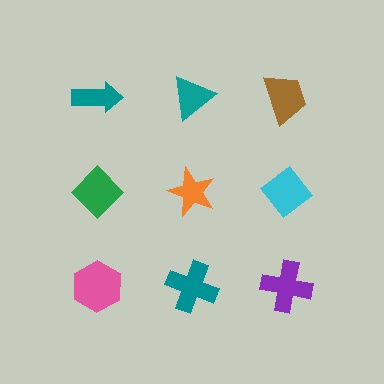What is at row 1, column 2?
A teal triangle.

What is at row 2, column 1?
A green diamond.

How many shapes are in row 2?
3 shapes.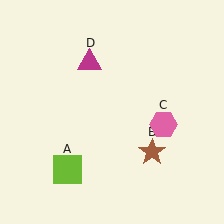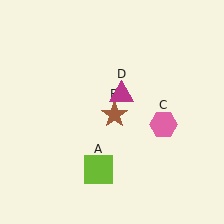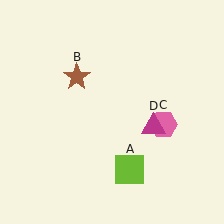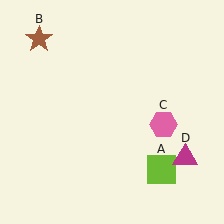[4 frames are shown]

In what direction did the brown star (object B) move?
The brown star (object B) moved up and to the left.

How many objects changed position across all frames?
3 objects changed position: lime square (object A), brown star (object B), magenta triangle (object D).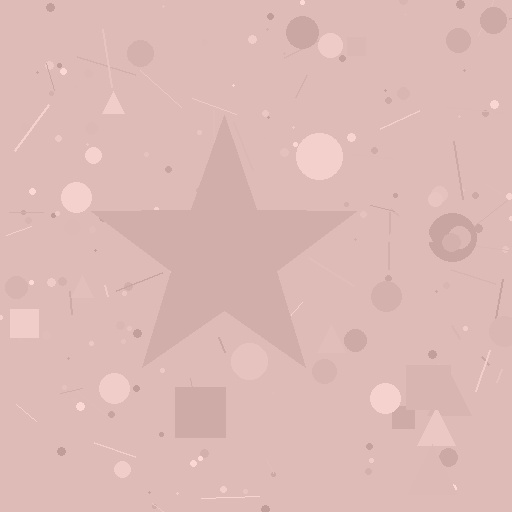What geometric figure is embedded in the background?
A star is embedded in the background.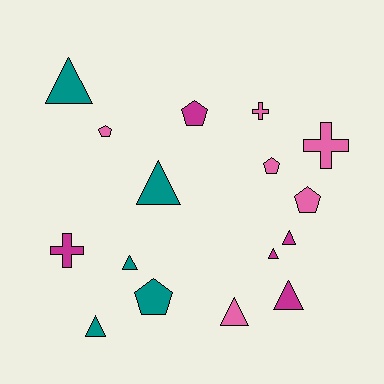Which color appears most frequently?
Pink, with 6 objects.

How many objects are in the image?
There are 16 objects.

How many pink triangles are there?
There is 1 pink triangle.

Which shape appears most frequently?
Triangle, with 8 objects.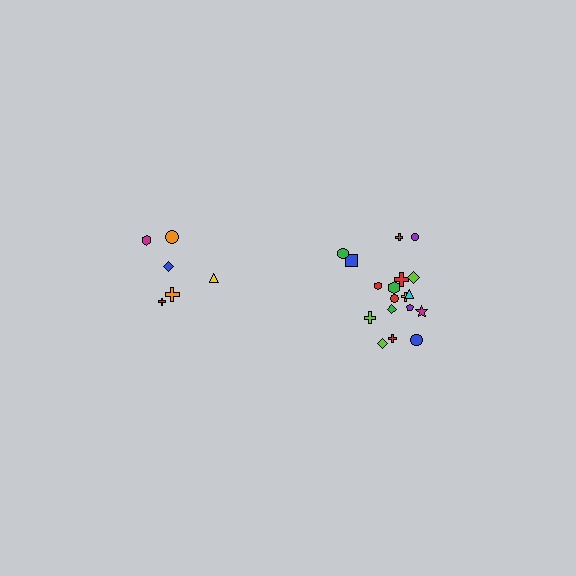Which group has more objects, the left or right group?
The right group.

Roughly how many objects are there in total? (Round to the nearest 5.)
Roughly 25 objects in total.